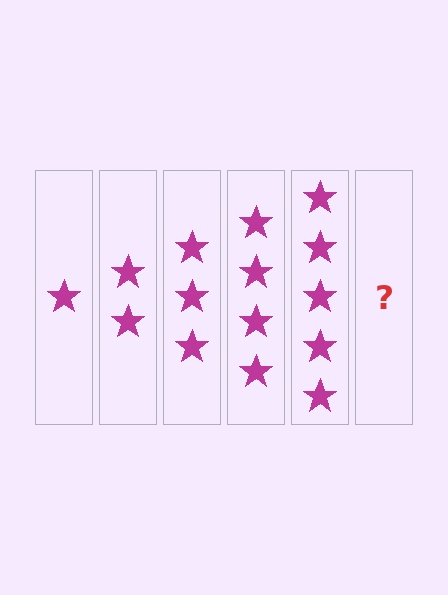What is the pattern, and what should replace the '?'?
The pattern is that each step adds one more star. The '?' should be 6 stars.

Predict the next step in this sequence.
The next step is 6 stars.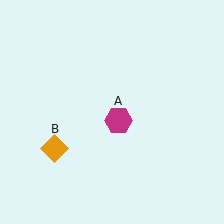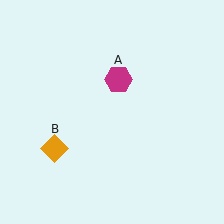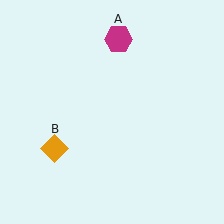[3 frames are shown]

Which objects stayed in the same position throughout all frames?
Orange diamond (object B) remained stationary.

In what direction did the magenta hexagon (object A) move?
The magenta hexagon (object A) moved up.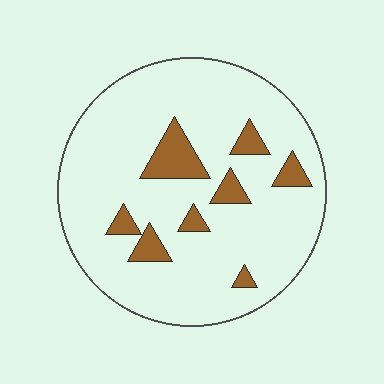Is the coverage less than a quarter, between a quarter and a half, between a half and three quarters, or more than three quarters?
Less than a quarter.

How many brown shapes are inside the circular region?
8.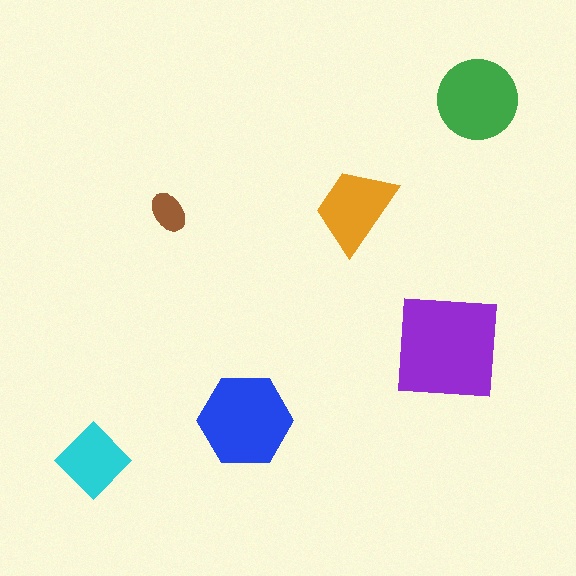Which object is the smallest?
The brown ellipse.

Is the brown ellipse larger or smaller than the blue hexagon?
Smaller.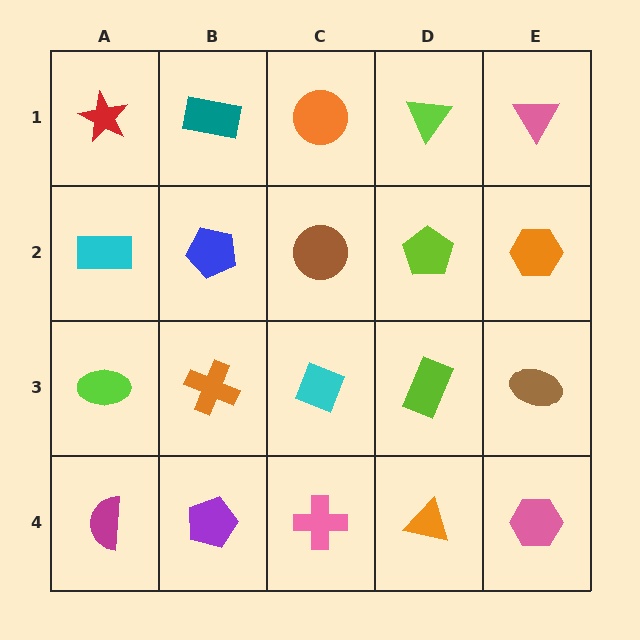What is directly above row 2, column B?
A teal rectangle.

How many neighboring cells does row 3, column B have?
4.